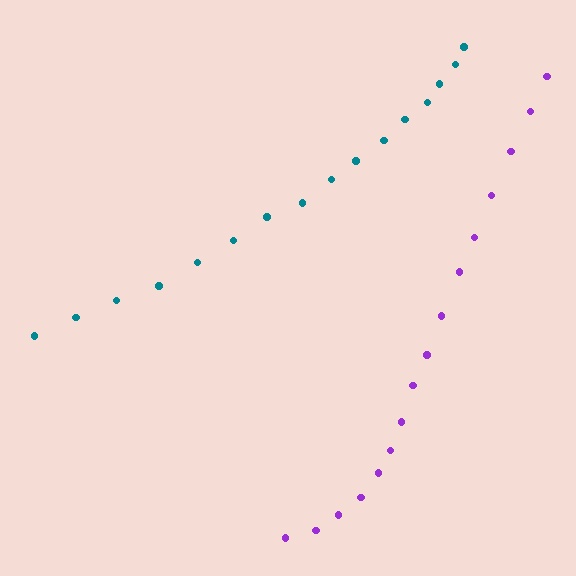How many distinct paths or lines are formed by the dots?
There are 2 distinct paths.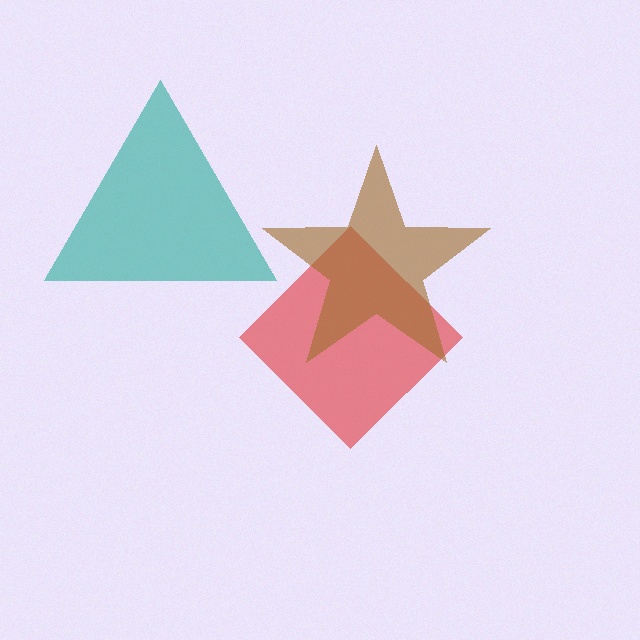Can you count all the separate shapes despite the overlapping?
Yes, there are 3 separate shapes.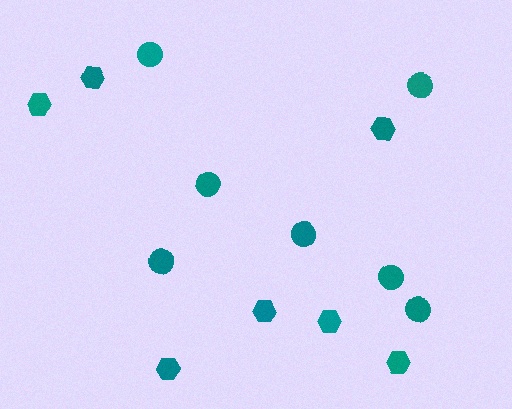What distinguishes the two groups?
There are 2 groups: one group of hexagons (7) and one group of circles (7).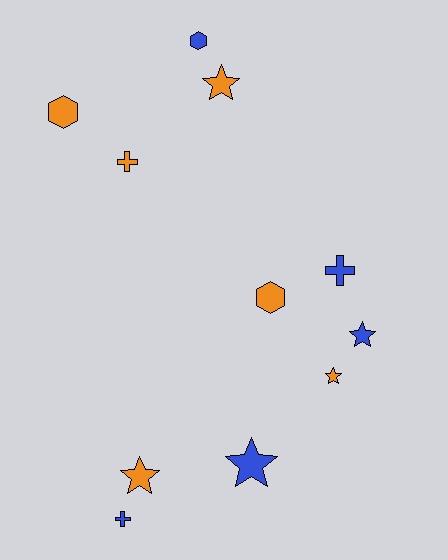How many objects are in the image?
There are 11 objects.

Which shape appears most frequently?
Star, with 5 objects.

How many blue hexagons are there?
There is 1 blue hexagon.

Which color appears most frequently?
Orange, with 6 objects.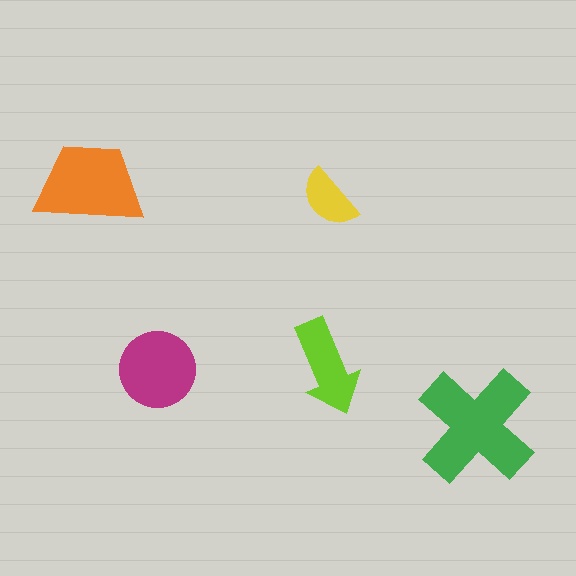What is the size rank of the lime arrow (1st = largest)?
4th.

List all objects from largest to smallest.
The green cross, the orange trapezoid, the magenta circle, the lime arrow, the yellow semicircle.